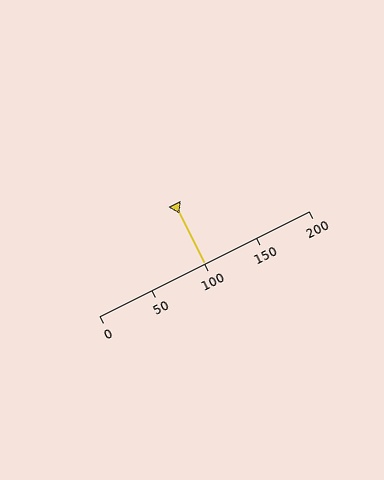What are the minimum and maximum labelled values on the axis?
The axis runs from 0 to 200.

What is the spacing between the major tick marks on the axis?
The major ticks are spaced 50 apart.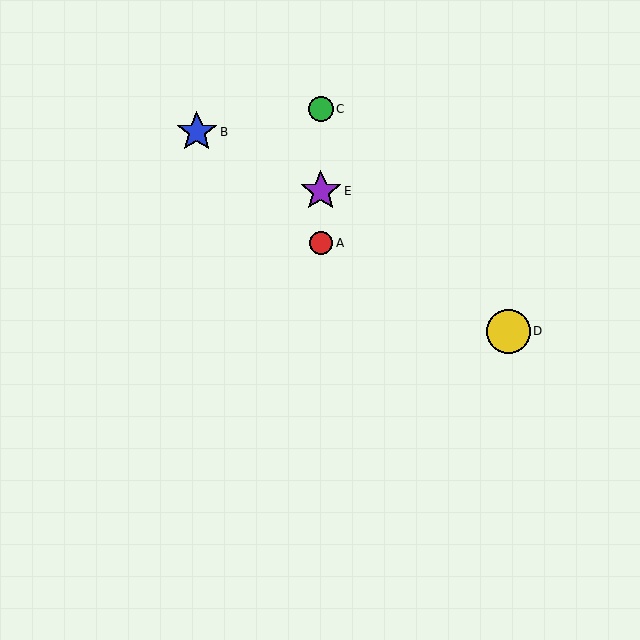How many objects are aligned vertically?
3 objects (A, C, E) are aligned vertically.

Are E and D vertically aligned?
No, E is at x≈321 and D is at x≈508.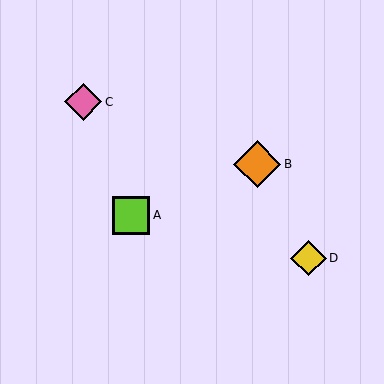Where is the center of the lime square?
The center of the lime square is at (131, 216).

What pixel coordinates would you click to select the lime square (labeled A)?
Click at (131, 216) to select the lime square A.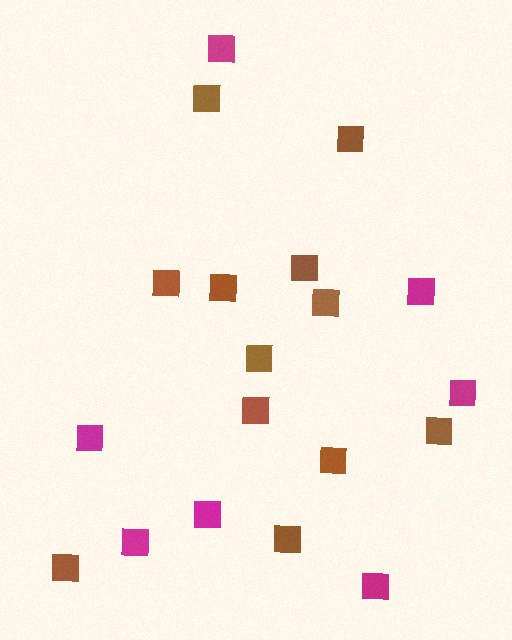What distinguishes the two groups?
There are 2 groups: one group of brown squares (12) and one group of magenta squares (7).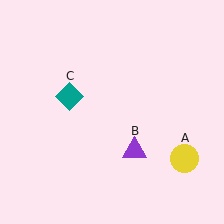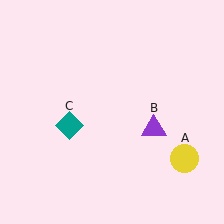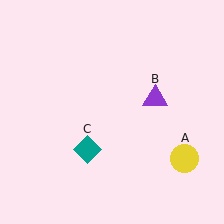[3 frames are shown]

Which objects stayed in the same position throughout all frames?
Yellow circle (object A) remained stationary.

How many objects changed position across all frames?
2 objects changed position: purple triangle (object B), teal diamond (object C).